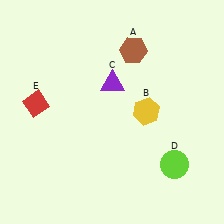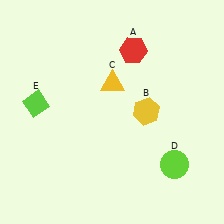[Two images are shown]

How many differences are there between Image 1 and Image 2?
There are 3 differences between the two images.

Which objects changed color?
A changed from brown to red. C changed from purple to yellow. E changed from red to lime.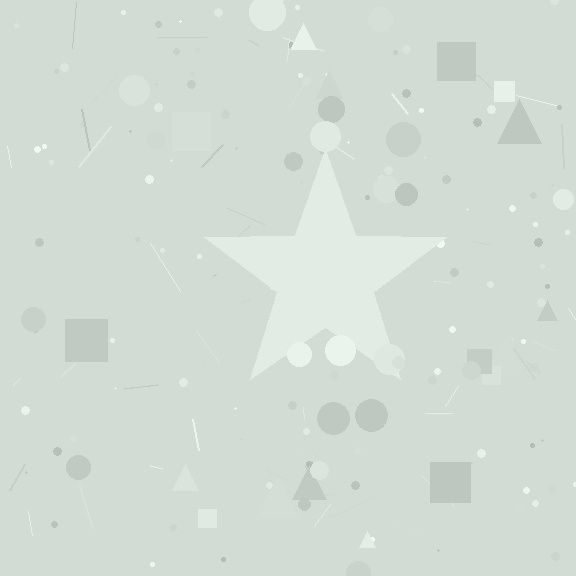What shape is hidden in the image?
A star is hidden in the image.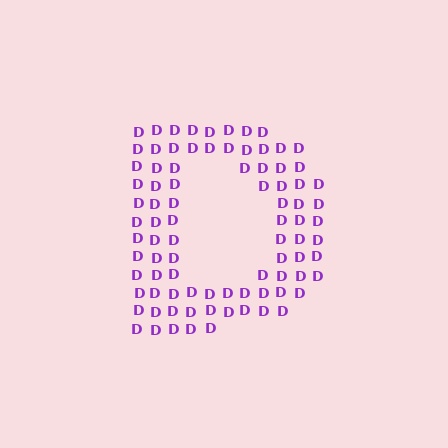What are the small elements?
The small elements are letter D's.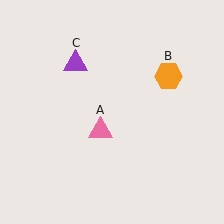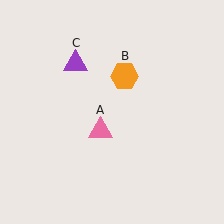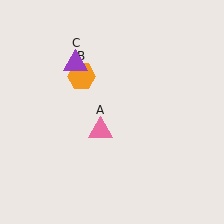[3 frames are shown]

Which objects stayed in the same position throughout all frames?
Pink triangle (object A) and purple triangle (object C) remained stationary.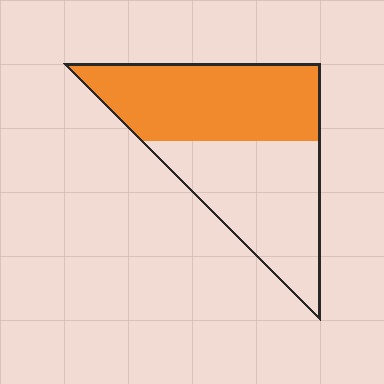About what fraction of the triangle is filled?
About one half (1/2).